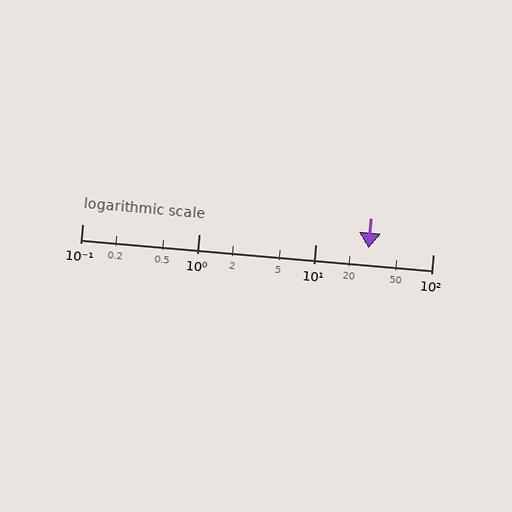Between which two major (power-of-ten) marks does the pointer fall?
The pointer is between 10 and 100.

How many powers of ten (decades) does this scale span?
The scale spans 3 decades, from 0.1 to 100.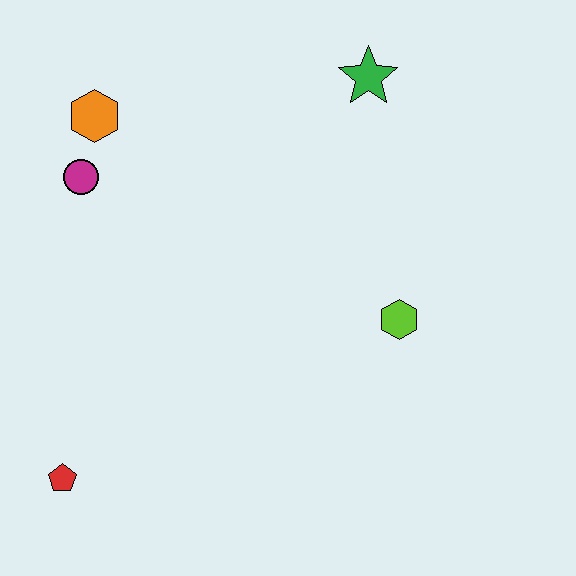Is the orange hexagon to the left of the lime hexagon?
Yes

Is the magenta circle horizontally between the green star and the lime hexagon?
No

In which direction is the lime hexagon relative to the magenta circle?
The lime hexagon is to the right of the magenta circle.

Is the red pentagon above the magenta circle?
No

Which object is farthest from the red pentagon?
The green star is farthest from the red pentagon.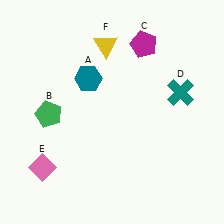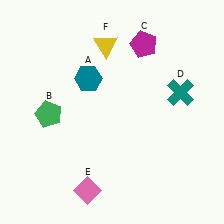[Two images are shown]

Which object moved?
The pink diamond (E) moved right.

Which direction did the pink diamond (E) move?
The pink diamond (E) moved right.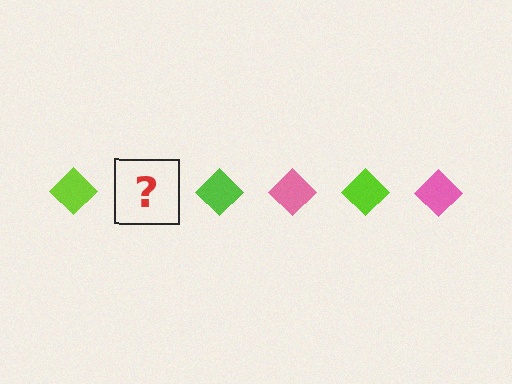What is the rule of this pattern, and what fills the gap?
The rule is that the pattern cycles through lime, pink diamonds. The gap should be filled with a pink diamond.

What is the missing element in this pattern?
The missing element is a pink diamond.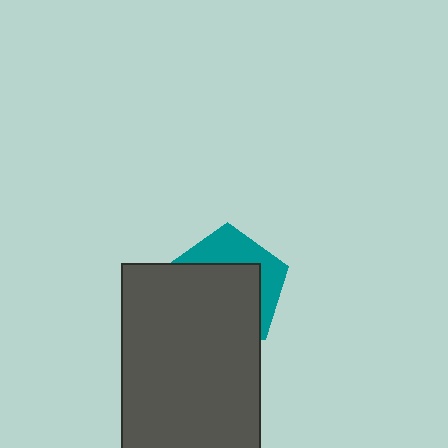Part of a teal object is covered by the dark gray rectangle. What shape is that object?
It is a pentagon.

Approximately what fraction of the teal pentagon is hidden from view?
Roughly 64% of the teal pentagon is hidden behind the dark gray rectangle.